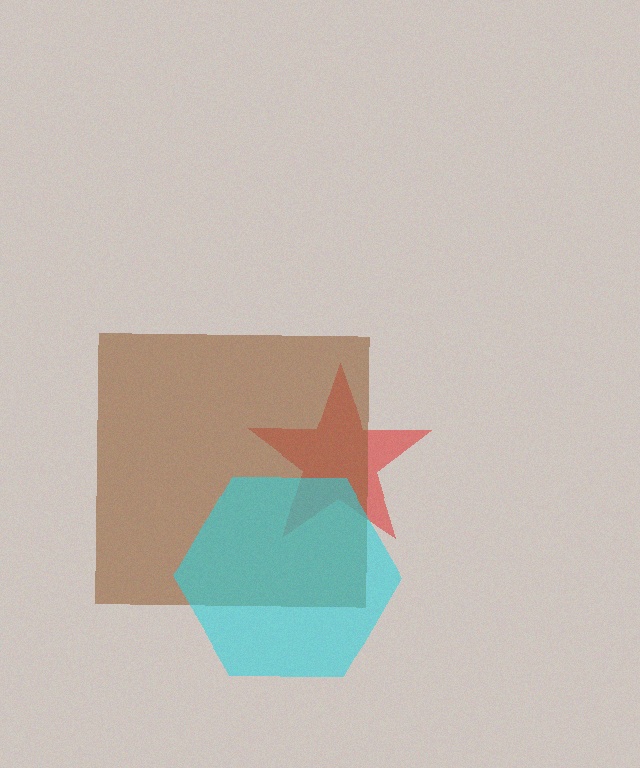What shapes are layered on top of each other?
The layered shapes are: a red star, a brown square, a cyan hexagon.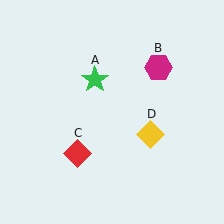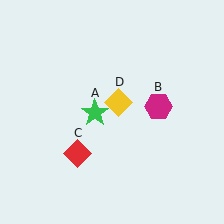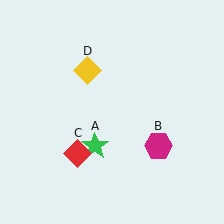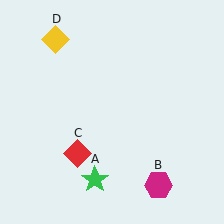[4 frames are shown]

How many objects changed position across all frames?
3 objects changed position: green star (object A), magenta hexagon (object B), yellow diamond (object D).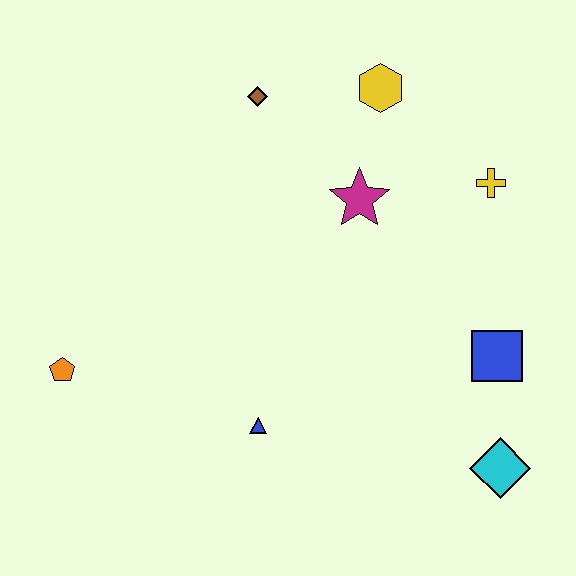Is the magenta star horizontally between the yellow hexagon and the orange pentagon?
Yes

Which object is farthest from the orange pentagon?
The yellow cross is farthest from the orange pentagon.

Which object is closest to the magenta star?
The yellow hexagon is closest to the magenta star.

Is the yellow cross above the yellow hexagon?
No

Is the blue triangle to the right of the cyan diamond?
No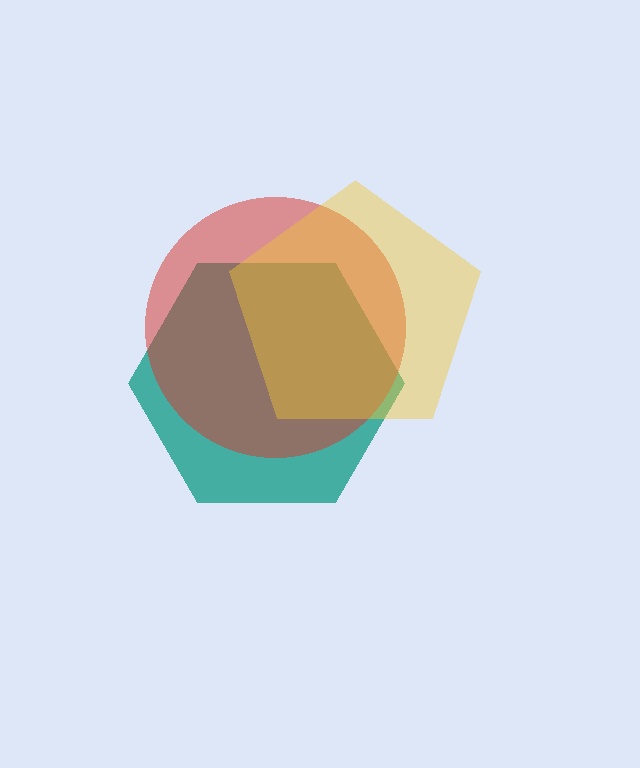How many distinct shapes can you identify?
There are 3 distinct shapes: a teal hexagon, a red circle, a yellow pentagon.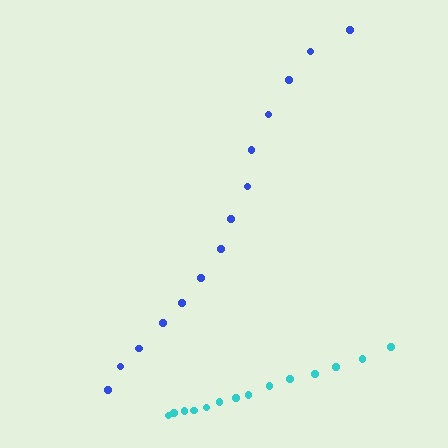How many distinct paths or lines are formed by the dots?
There are 2 distinct paths.